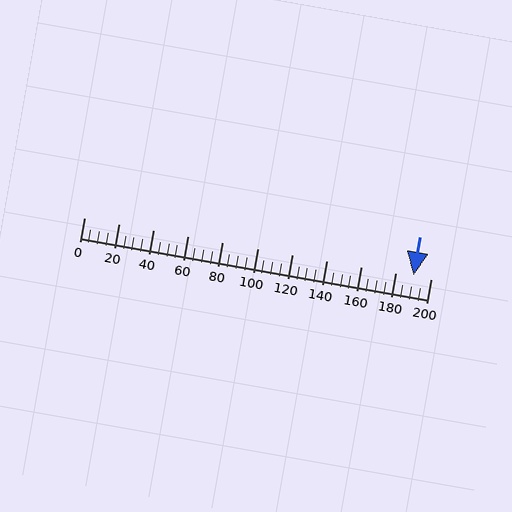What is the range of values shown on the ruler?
The ruler shows values from 0 to 200.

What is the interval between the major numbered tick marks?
The major tick marks are spaced 20 units apart.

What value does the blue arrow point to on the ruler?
The blue arrow points to approximately 190.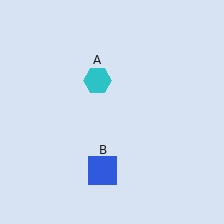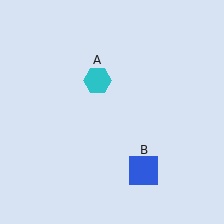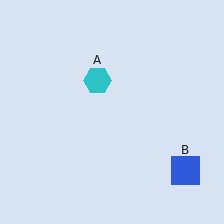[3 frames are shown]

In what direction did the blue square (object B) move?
The blue square (object B) moved right.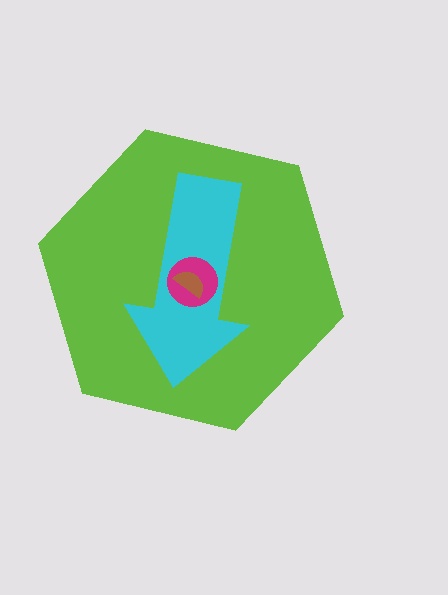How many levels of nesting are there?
4.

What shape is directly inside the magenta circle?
The brown semicircle.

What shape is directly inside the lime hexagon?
The cyan arrow.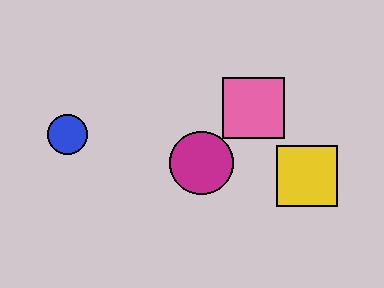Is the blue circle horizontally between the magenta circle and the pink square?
No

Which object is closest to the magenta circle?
The pink square is closest to the magenta circle.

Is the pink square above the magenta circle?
Yes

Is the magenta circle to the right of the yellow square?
No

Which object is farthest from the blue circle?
The yellow square is farthest from the blue circle.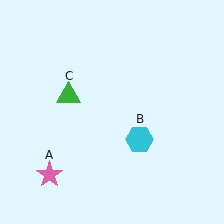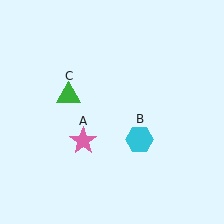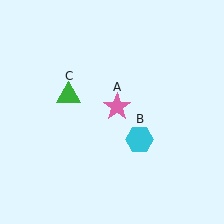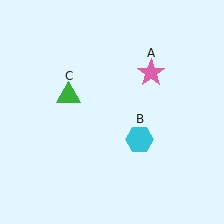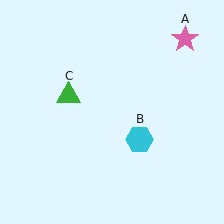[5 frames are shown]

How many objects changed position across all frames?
1 object changed position: pink star (object A).